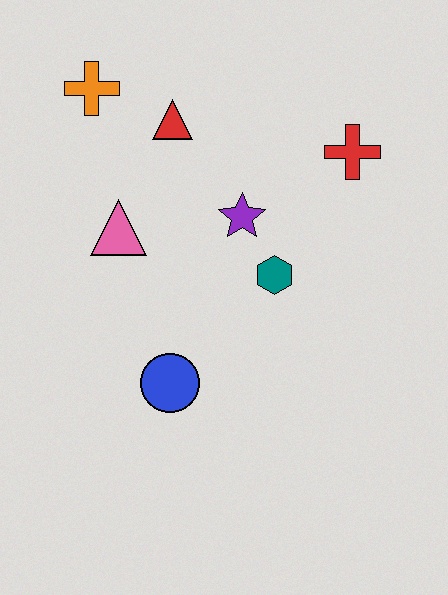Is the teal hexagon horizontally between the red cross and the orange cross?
Yes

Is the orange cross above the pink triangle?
Yes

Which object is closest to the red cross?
The purple star is closest to the red cross.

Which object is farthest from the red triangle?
The blue circle is farthest from the red triangle.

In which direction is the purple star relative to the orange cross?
The purple star is to the right of the orange cross.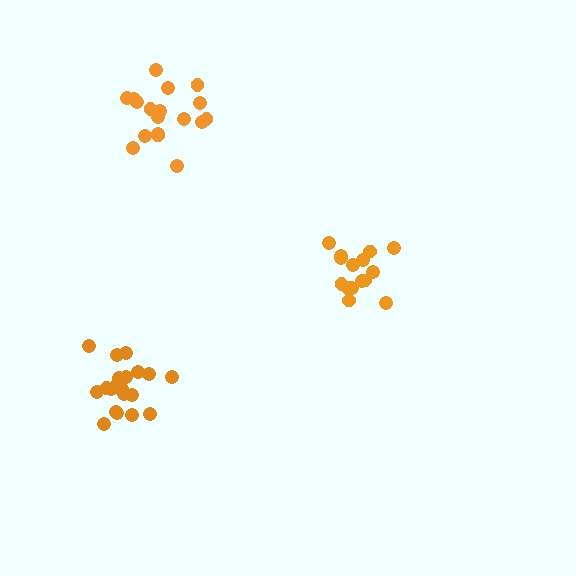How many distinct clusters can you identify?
There are 3 distinct clusters.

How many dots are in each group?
Group 1: 21 dots, Group 2: 15 dots, Group 3: 18 dots (54 total).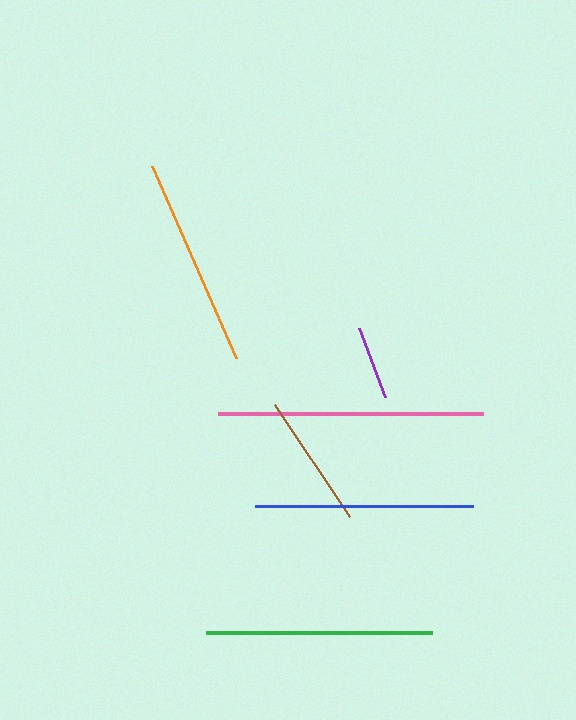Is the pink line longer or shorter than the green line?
The pink line is longer than the green line.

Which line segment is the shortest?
The purple line is the shortest at approximately 74 pixels.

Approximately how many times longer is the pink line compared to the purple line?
The pink line is approximately 3.6 times the length of the purple line.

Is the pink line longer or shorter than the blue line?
The pink line is longer than the blue line.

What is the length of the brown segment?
The brown segment is approximately 135 pixels long.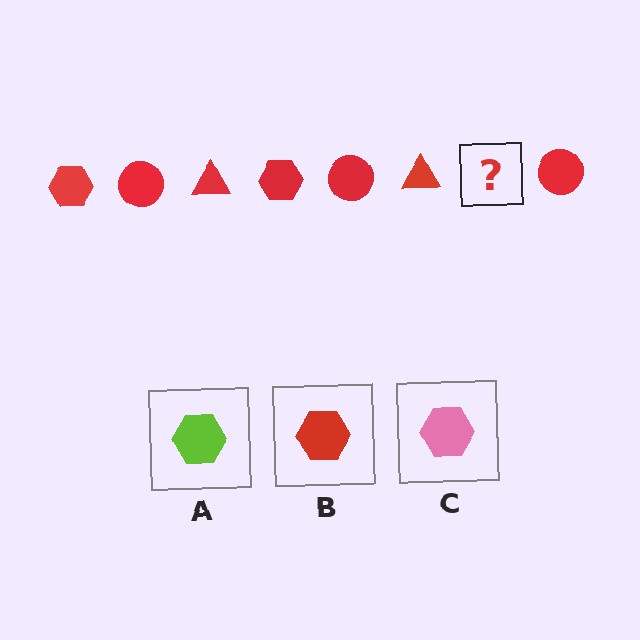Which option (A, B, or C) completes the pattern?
B.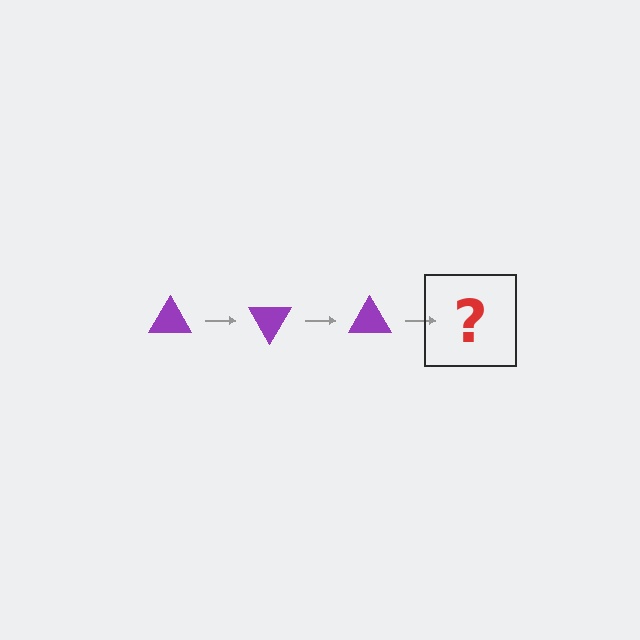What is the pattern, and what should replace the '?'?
The pattern is that the triangle rotates 60 degrees each step. The '?' should be a purple triangle rotated 180 degrees.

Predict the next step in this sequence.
The next step is a purple triangle rotated 180 degrees.